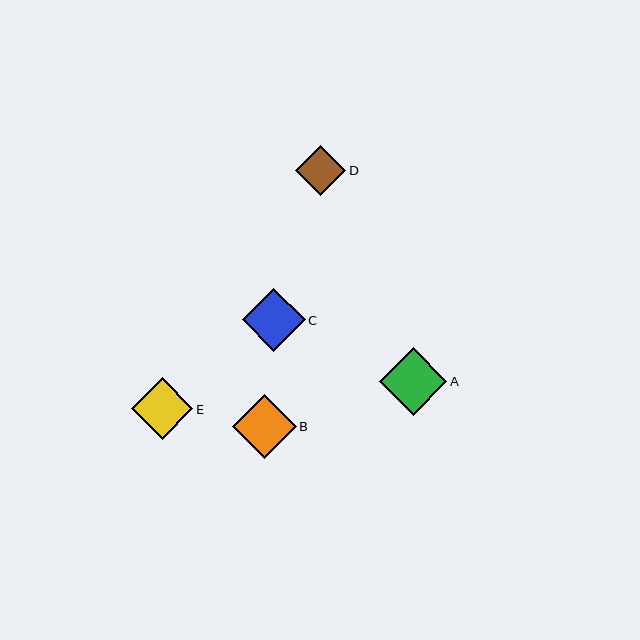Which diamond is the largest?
Diamond A is the largest with a size of approximately 68 pixels.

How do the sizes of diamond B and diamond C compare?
Diamond B and diamond C are approximately the same size.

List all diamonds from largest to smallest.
From largest to smallest: A, B, C, E, D.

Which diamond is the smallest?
Diamond D is the smallest with a size of approximately 50 pixels.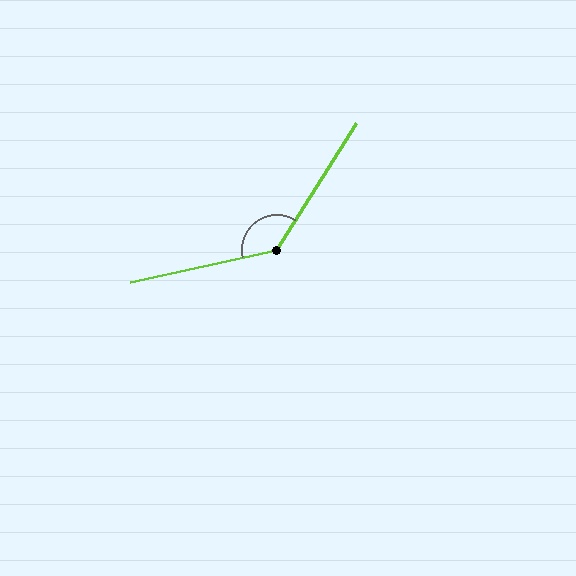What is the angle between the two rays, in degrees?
Approximately 135 degrees.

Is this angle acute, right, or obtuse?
It is obtuse.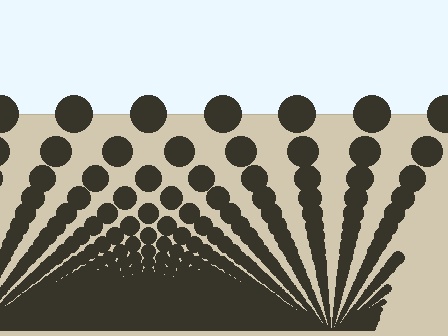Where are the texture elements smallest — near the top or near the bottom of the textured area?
Near the bottom.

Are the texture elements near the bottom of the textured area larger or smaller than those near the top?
Smaller. The gradient is inverted — elements near the bottom are smaller and denser.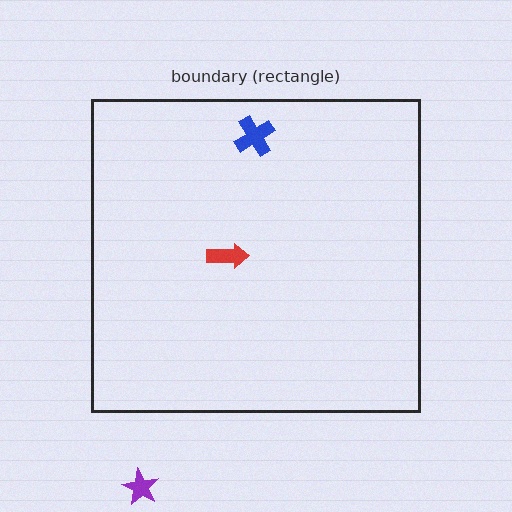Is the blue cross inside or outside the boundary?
Inside.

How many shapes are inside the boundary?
2 inside, 1 outside.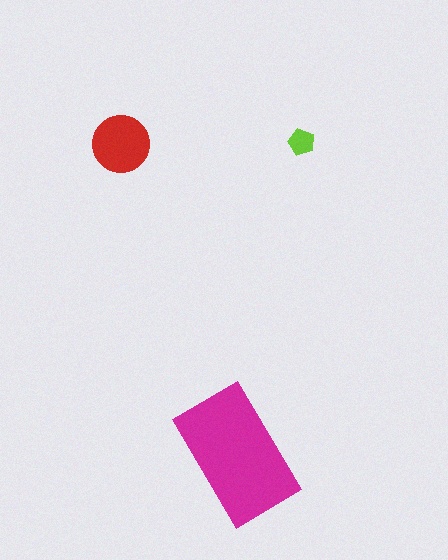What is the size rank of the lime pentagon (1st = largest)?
3rd.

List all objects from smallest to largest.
The lime pentagon, the red circle, the magenta rectangle.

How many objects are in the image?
There are 3 objects in the image.